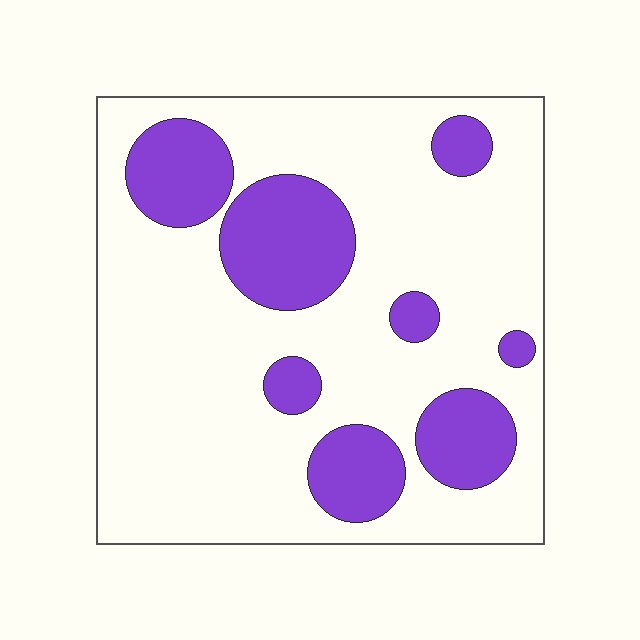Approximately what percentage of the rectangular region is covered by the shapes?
Approximately 25%.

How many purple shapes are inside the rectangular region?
8.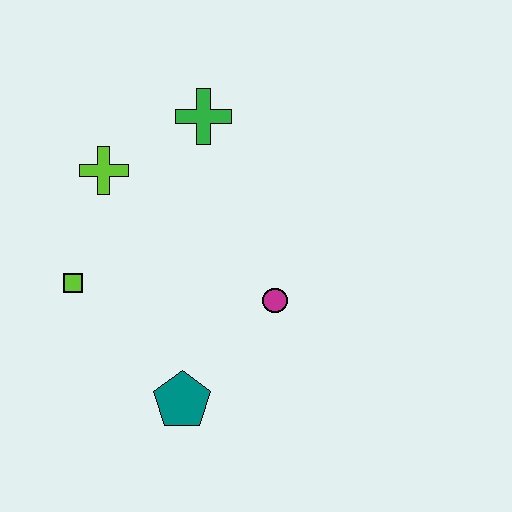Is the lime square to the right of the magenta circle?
No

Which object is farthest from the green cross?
The teal pentagon is farthest from the green cross.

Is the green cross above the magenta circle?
Yes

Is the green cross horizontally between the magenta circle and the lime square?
Yes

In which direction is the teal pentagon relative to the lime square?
The teal pentagon is below the lime square.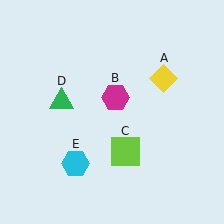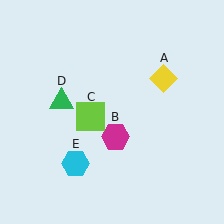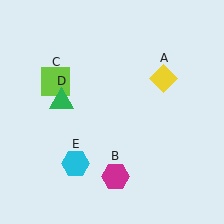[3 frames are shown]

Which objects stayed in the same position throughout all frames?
Yellow diamond (object A) and green triangle (object D) and cyan hexagon (object E) remained stationary.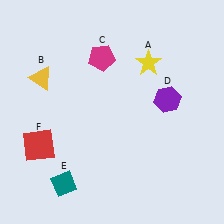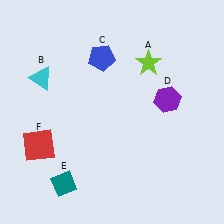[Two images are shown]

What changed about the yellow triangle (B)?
In Image 1, B is yellow. In Image 2, it changed to cyan.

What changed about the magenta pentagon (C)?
In Image 1, C is magenta. In Image 2, it changed to blue.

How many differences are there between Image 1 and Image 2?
There are 3 differences between the two images.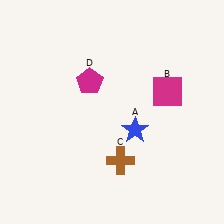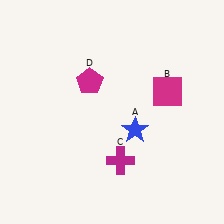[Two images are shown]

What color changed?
The cross (C) changed from brown in Image 1 to magenta in Image 2.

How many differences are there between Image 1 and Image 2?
There is 1 difference between the two images.